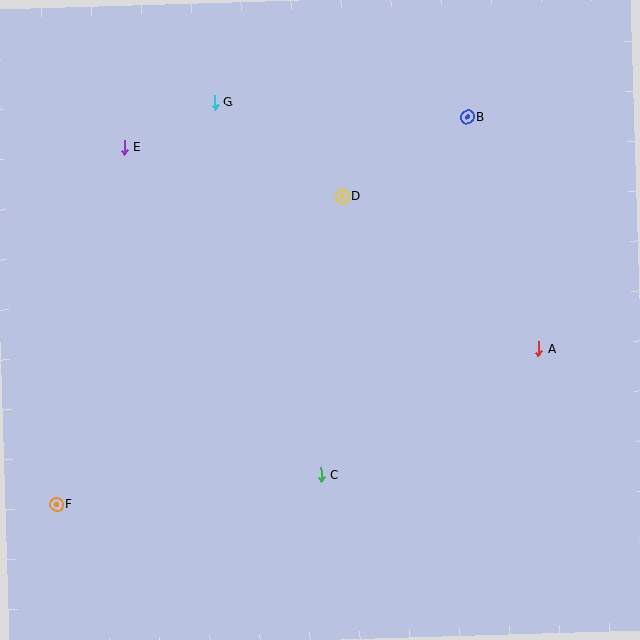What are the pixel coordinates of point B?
Point B is at (467, 117).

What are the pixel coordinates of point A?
Point A is at (539, 349).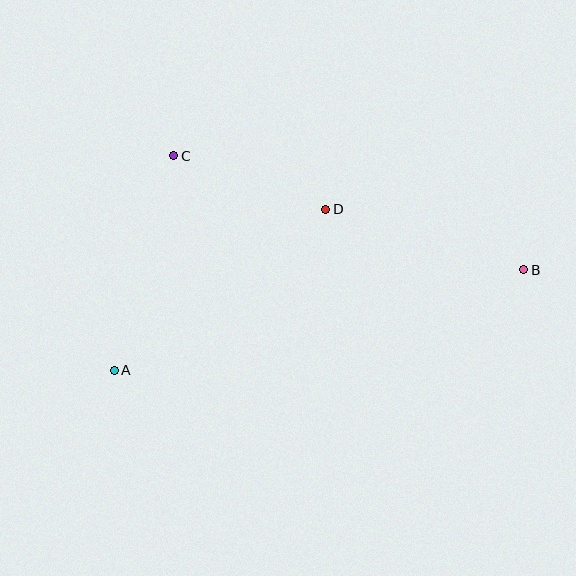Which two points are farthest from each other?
Points A and B are farthest from each other.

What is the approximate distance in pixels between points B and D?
The distance between B and D is approximately 207 pixels.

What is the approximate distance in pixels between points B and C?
The distance between B and C is approximately 368 pixels.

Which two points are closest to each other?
Points C and D are closest to each other.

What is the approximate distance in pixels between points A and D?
The distance between A and D is approximately 266 pixels.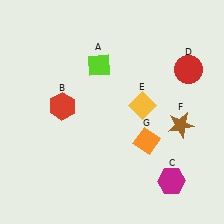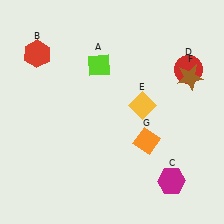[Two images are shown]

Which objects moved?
The objects that moved are: the red hexagon (B), the brown star (F).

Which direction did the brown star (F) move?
The brown star (F) moved up.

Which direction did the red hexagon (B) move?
The red hexagon (B) moved up.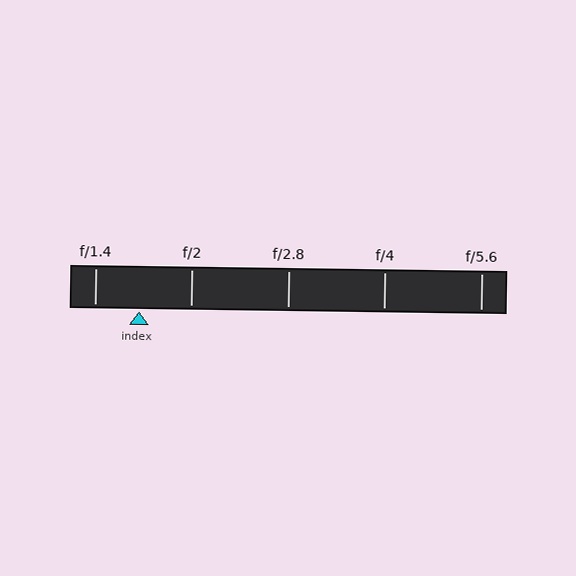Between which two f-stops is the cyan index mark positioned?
The index mark is between f/1.4 and f/2.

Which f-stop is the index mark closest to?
The index mark is closest to f/1.4.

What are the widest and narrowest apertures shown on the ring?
The widest aperture shown is f/1.4 and the narrowest is f/5.6.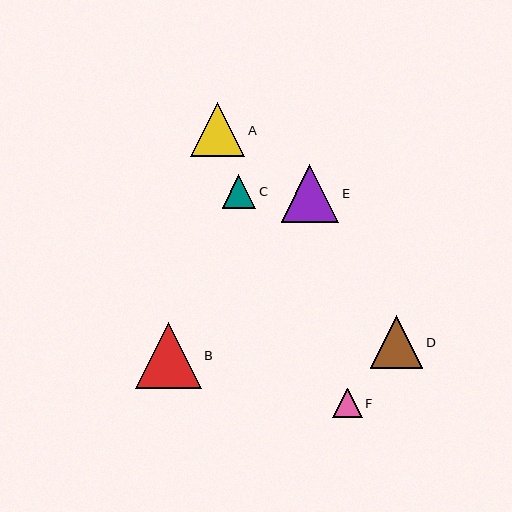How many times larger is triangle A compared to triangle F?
Triangle A is approximately 1.8 times the size of triangle F.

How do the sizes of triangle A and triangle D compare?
Triangle A and triangle D are approximately the same size.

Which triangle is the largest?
Triangle B is the largest with a size of approximately 66 pixels.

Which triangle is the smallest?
Triangle F is the smallest with a size of approximately 30 pixels.